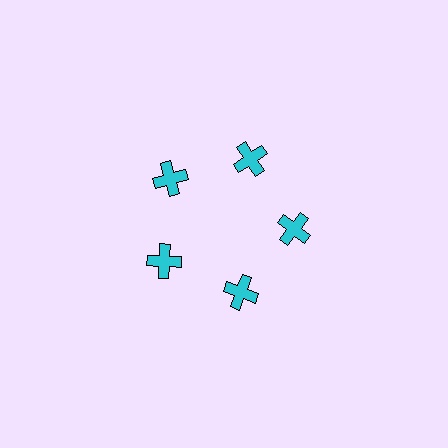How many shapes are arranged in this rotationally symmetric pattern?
There are 5 shapes, arranged in 5 groups of 1.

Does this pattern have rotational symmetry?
Yes, this pattern has 5-fold rotational symmetry. It looks the same after rotating 72 degrees around the center.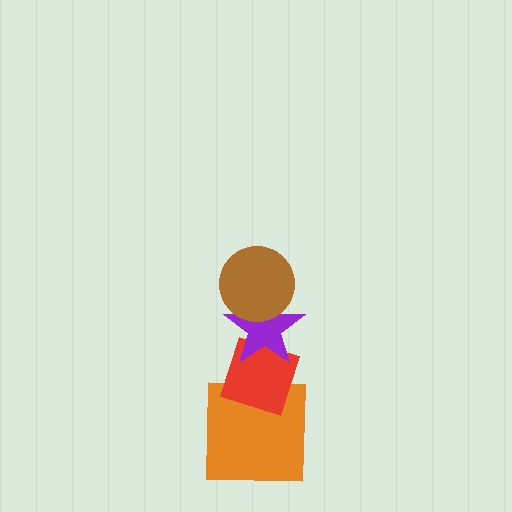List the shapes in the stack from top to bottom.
From top to bottom: the brown circle, the purple star, the red diamond, the orange square.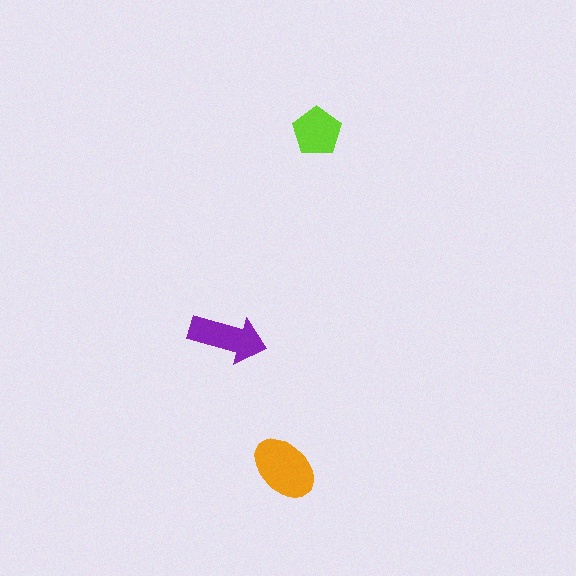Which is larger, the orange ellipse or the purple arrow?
The orange ellipse.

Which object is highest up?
The lime pentagon is topmost.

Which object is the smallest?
The lime pentagon.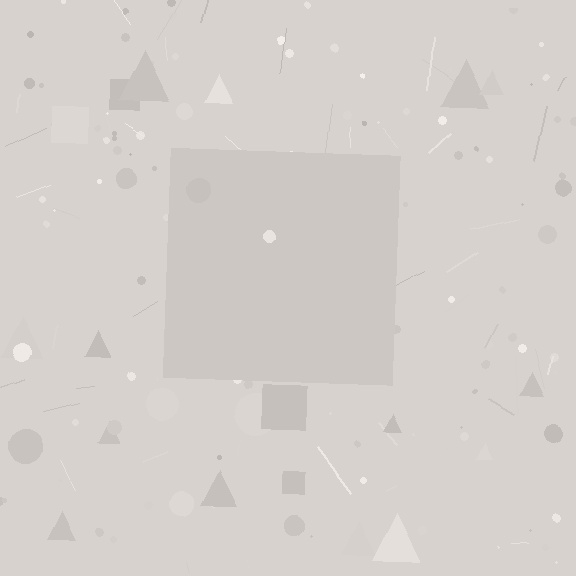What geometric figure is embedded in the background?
A square is embedded in the background.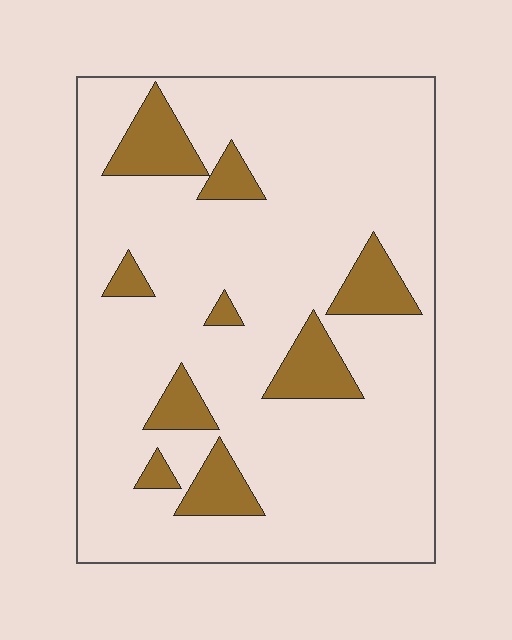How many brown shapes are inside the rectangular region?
9.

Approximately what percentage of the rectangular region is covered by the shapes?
Approximately 15%.